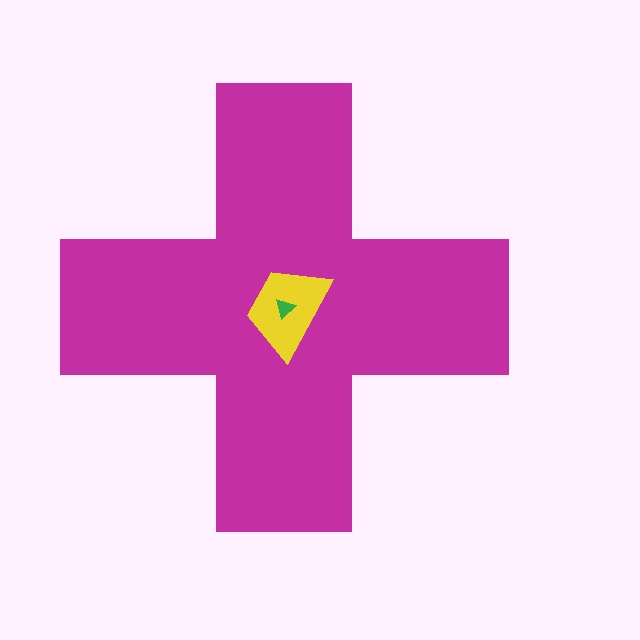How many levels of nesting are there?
3.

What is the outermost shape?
The magenta cross.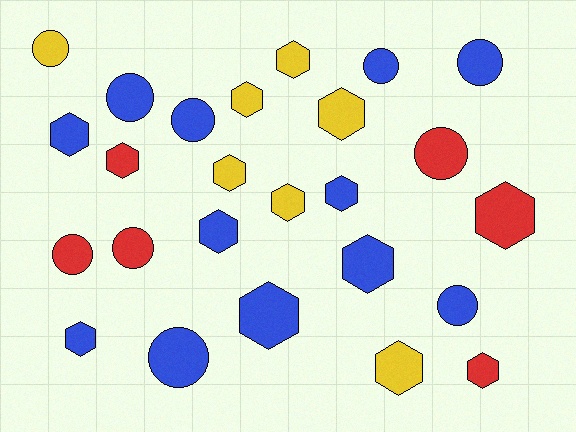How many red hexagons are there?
There are 3 red hexagons.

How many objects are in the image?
There are 25 objects.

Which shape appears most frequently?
Hexagon, with 15 objects.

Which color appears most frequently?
Blue, with 12 objects.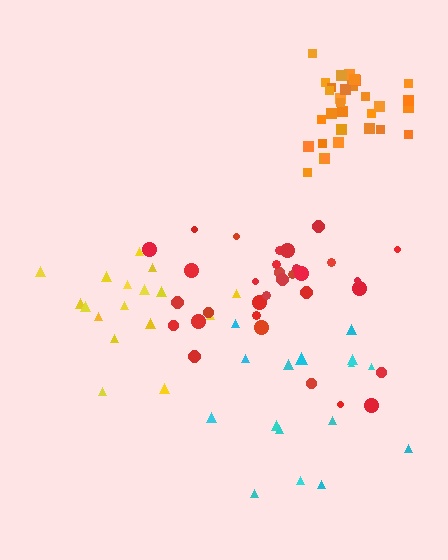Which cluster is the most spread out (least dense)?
Cyan.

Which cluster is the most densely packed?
Orange.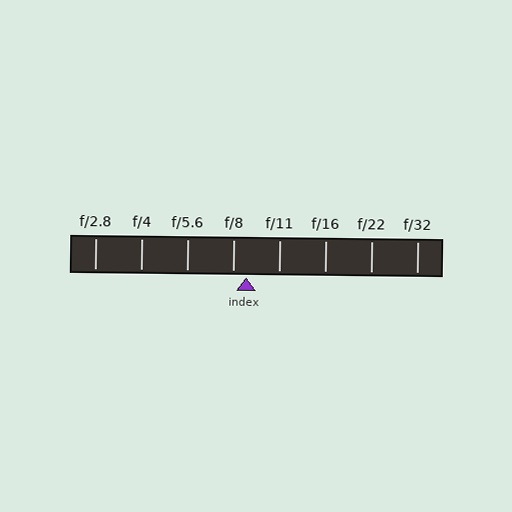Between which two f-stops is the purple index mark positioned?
The index mark is between f/8 and f/11.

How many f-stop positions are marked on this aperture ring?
There are 8 f-stop positions marked.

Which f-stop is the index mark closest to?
The index mark is closest to f/8.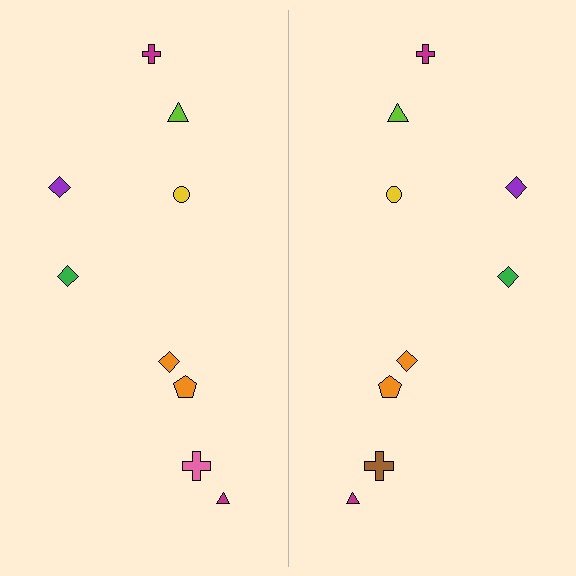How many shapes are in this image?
There are 18 shapes in this image.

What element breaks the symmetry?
The brown cross on the right side breaks the symmetry — its mirror counterpart is pink.